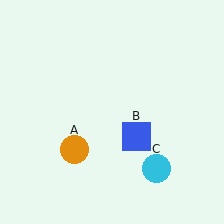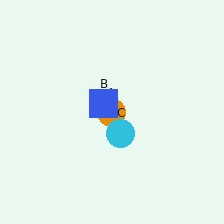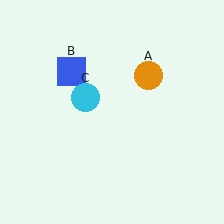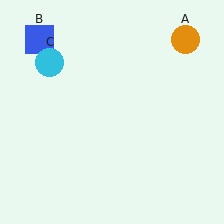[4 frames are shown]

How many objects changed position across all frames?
3 objects changed position: orange circle (object A), blue square (object B), cyan circle (object C).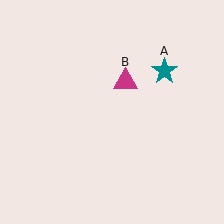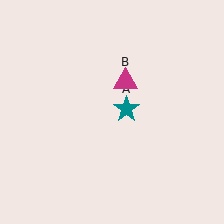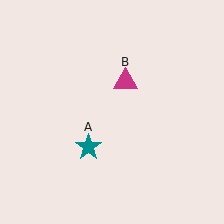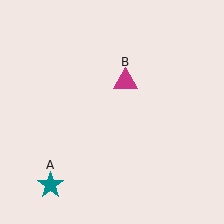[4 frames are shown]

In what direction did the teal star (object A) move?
The teal star (object A) moved down and to the left.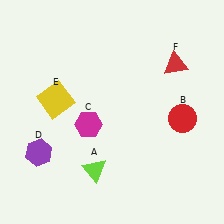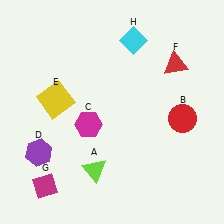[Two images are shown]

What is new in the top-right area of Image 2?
A cyan diamond (H) was added in the top-right area of Image 2.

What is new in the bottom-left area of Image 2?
A magenta diamond (G) was added in the bottom-left area of Image 2.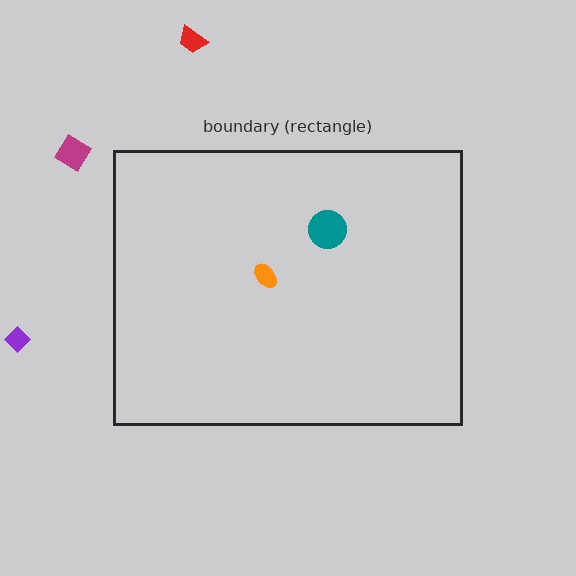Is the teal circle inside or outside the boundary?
Inside.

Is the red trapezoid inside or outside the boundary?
Outside.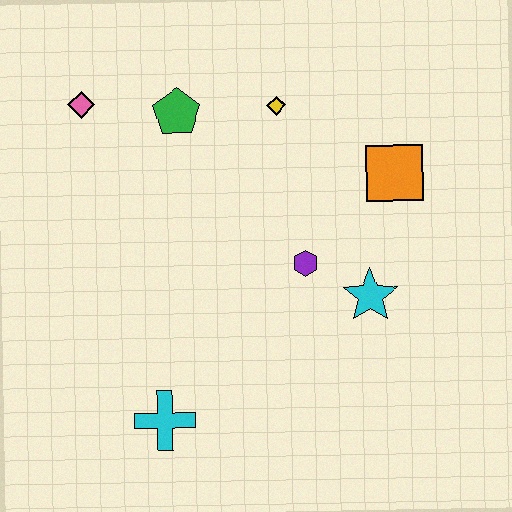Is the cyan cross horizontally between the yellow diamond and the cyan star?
No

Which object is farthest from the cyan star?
The pink diamond is farthest from the cyan star.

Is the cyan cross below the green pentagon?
Yes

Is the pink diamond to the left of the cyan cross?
Yes